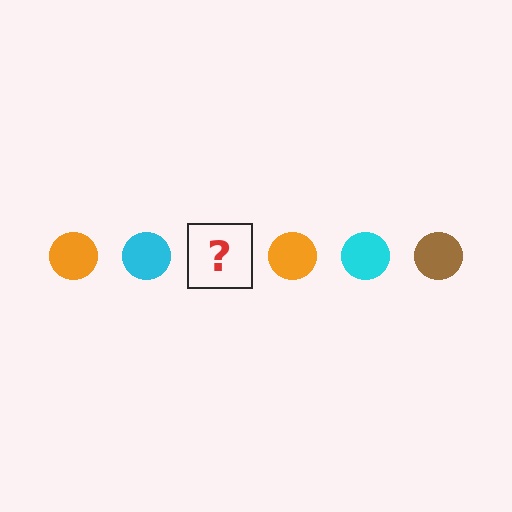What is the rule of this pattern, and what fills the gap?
The rule is that the pattern cycles through orange, cyan, brown circles. The gap should be filled with a brown circle.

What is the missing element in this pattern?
The missing element is a brown circle.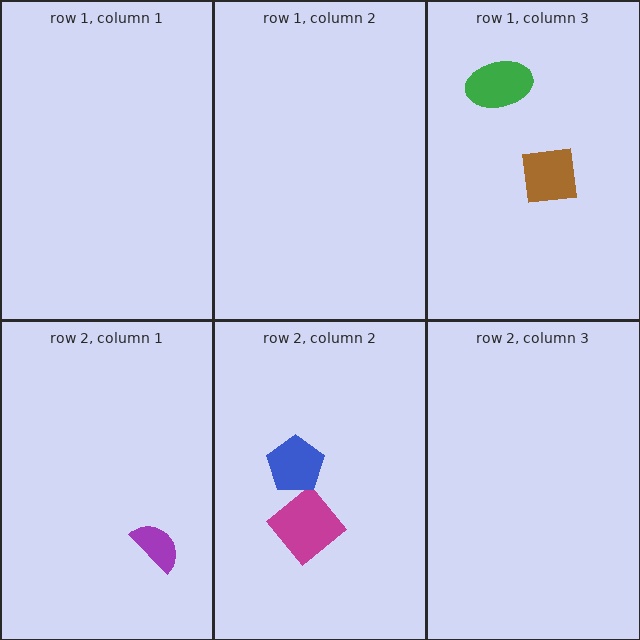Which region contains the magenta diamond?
The row 2, column 2 region.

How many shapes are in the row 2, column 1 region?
1.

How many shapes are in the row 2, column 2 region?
2.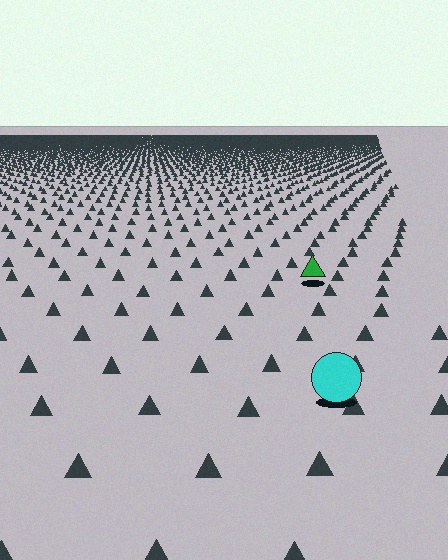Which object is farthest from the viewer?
The green triangle is farthest from the viewer. It appears smaller and the ground texture around it is denser.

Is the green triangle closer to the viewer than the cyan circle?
No. The cyan circle is closer — you can tell from the texture gradient: the ground texture is coarser near it.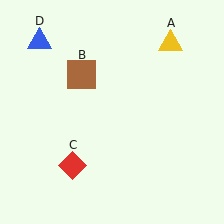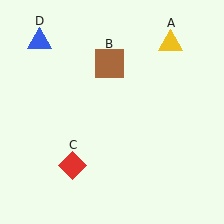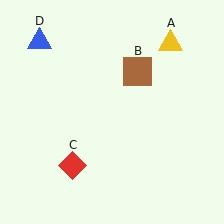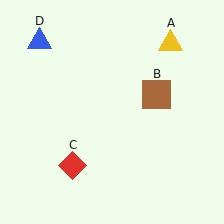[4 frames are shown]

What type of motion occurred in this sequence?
The brown square (object B) rotated clockwise around the center of the scene.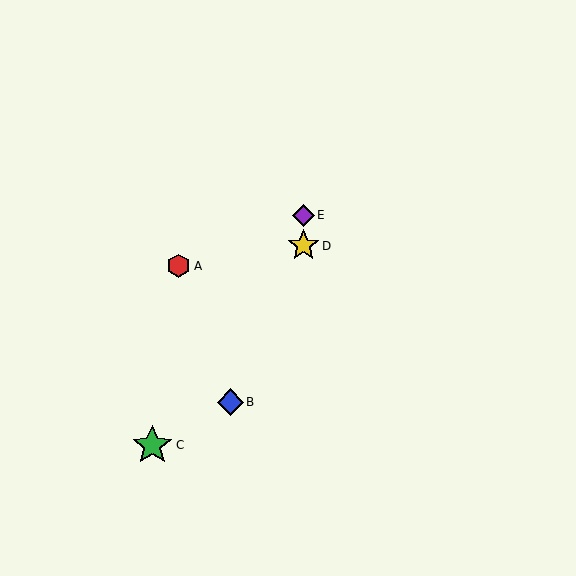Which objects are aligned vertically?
Objects D, E are aligned vertically.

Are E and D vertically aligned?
Yes, both are at x≈303.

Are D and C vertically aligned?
No, D is at x≈303 and C is at x≈152.